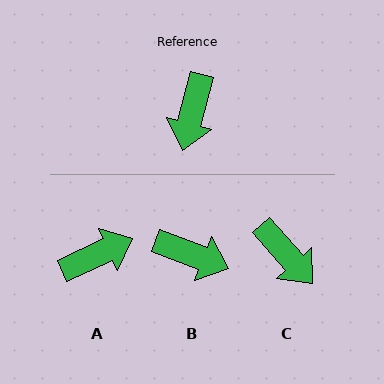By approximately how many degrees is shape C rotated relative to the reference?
Approximately 56 degrees counter-clockwise.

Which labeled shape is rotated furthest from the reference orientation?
A, about 129 degrees away.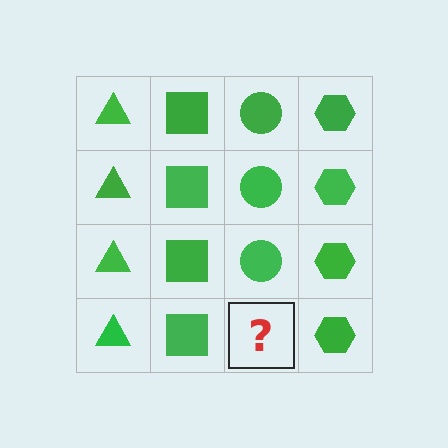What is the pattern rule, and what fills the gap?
The rule is that each column has a consistent shape. The gap should be filled with a green circle.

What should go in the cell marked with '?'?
The missing cell should contain a green circle.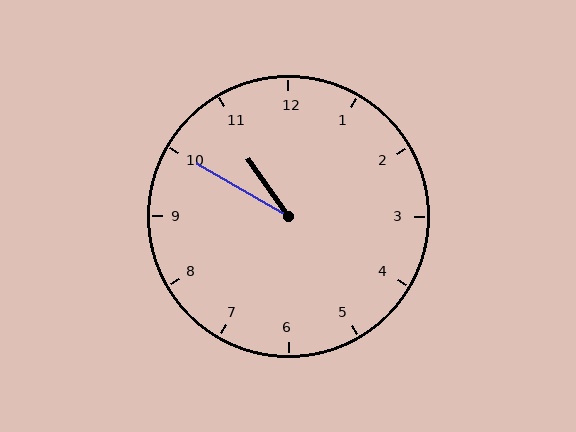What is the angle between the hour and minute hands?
Approximately 25 degrees.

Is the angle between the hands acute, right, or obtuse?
It is acute.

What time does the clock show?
10:50.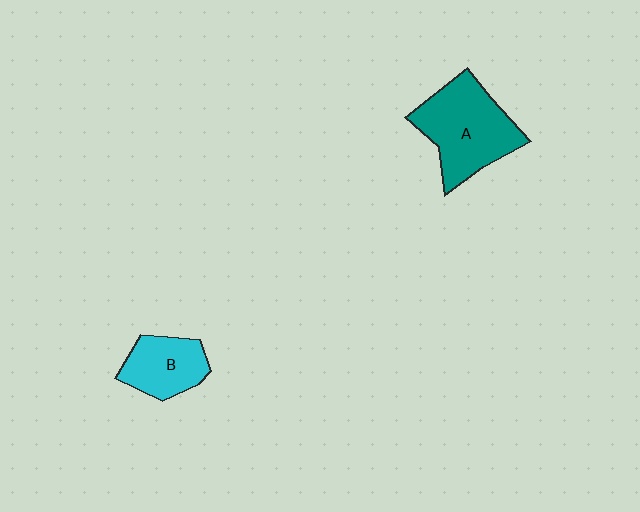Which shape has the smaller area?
Shape B (cyan).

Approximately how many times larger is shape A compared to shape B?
Approximately 1.7 times.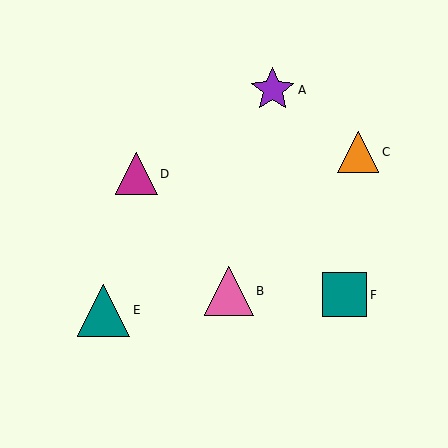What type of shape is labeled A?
Shape A is a purple star.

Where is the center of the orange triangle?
The center of the orange triangle is at (358, 152).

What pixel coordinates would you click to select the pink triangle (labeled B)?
Click at (229, 291) to select the pink triangle B.